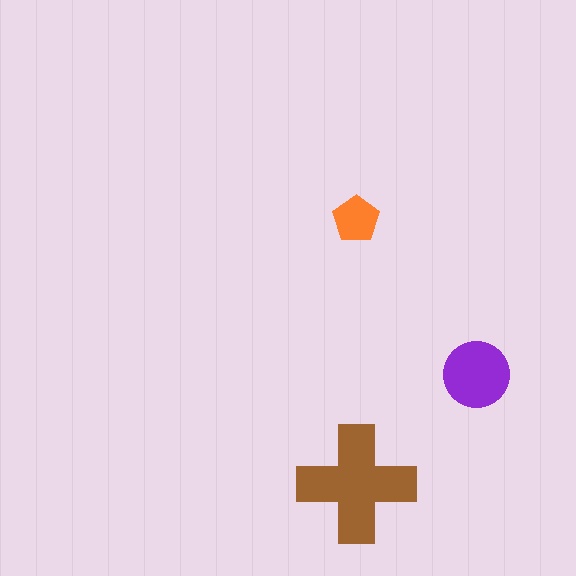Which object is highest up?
The orange pentagon is topmost.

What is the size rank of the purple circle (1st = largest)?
2nd.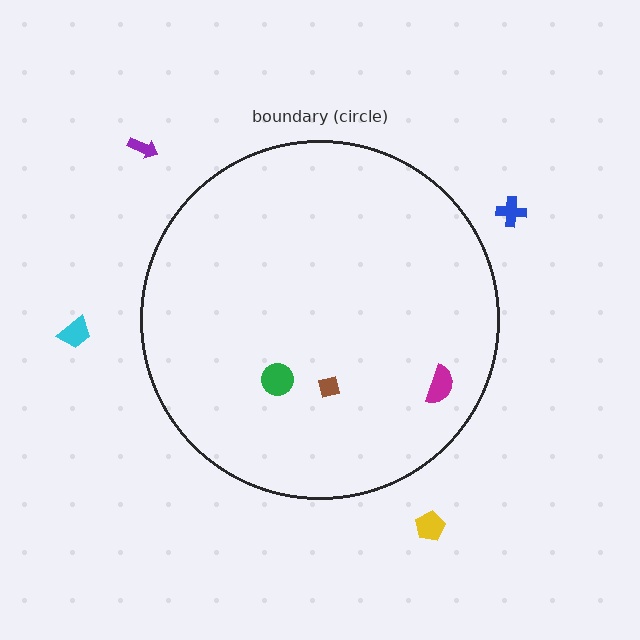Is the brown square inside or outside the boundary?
Inside.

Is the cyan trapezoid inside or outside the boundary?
Outside.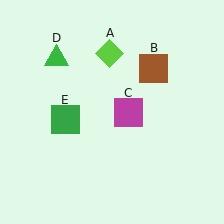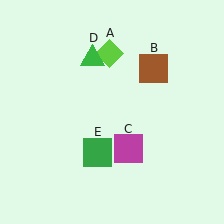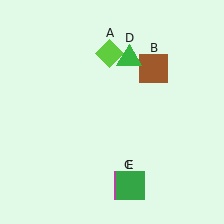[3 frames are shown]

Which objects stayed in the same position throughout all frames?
Lime diamond (object A) and brown square (object B) remained stationary.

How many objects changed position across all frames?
3 objects changed position: magenta square (object C), green triangle (object D), green square (object E).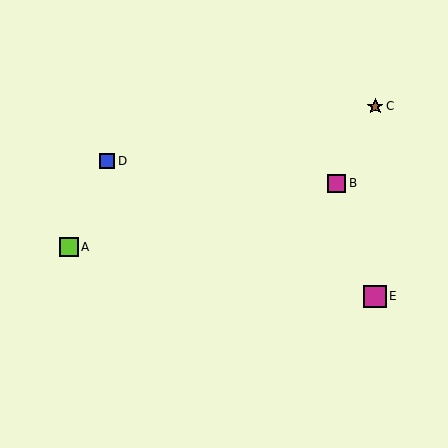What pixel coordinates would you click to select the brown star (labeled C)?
Click at (375, 106) to select the brown star C.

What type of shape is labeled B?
Shape B is a magenta square.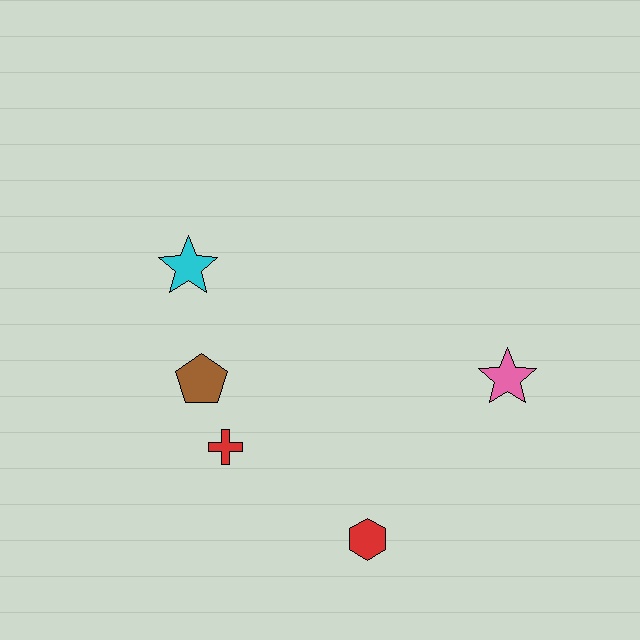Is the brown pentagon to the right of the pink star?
No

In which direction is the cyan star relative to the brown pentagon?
The cyan star is above the brown pentagon.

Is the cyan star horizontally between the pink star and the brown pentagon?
No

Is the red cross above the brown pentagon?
No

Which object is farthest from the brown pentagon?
The pink star is farthest from the brown pentagon.